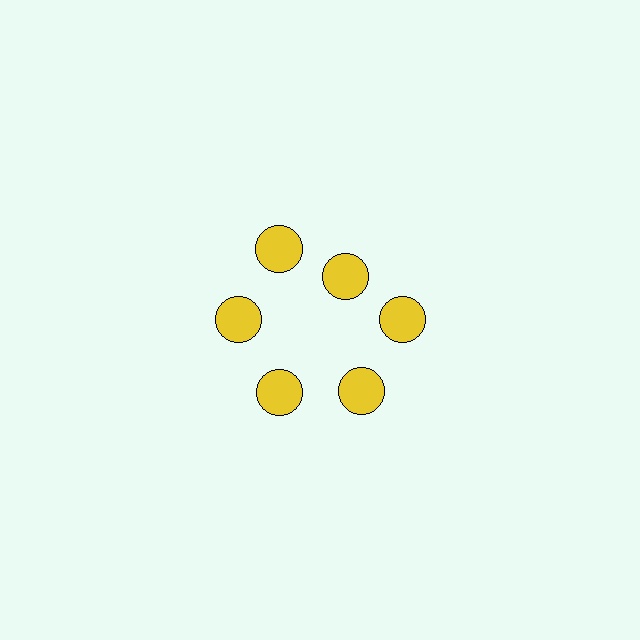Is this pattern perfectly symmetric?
No. The 6 yellow circles are arranged in a ring, but one element near the 1 o'clock position is pulled inward toward the center, breaking the 6-fold rotational symmetry.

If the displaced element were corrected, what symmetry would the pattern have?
It would have 6-fold rotational symmetry — the pattern would map onto itself every 60 degrees.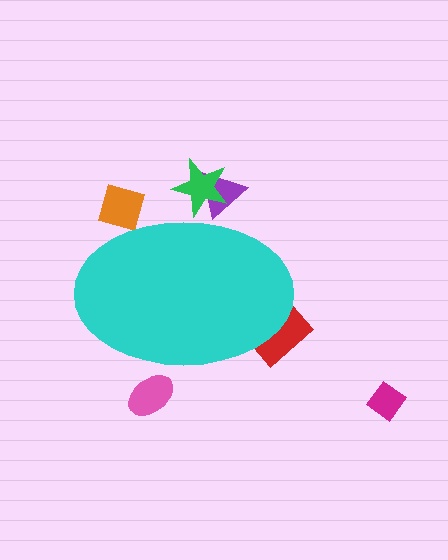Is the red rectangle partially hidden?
Yes, the red rectangle is partially hidden behind the cyan ellipse.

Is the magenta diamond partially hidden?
No, the magenta diamond is fully visible.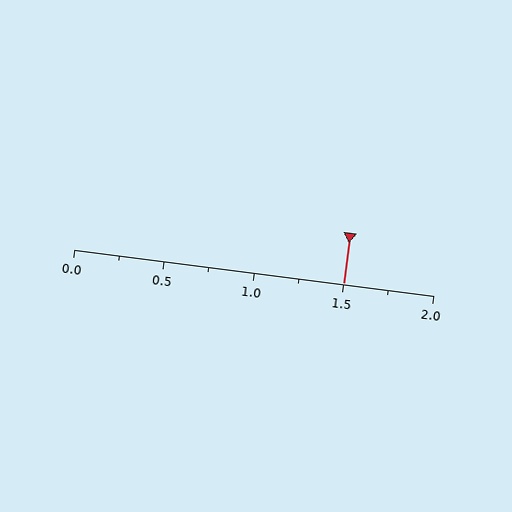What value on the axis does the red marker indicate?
The marker indicates approximately 1.5.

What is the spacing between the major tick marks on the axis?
The major ticks are spaced 0.5 apart.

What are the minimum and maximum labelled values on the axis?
The axis runs from 0.0 to 2.0.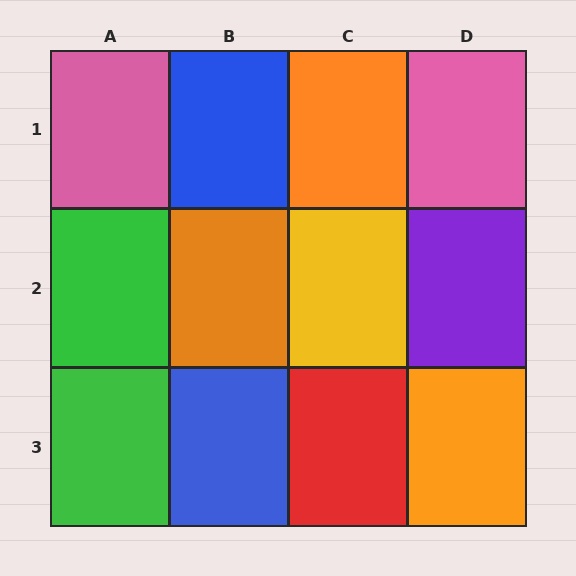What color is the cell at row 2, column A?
Green.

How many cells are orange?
3 cells are orange.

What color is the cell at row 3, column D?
Orange.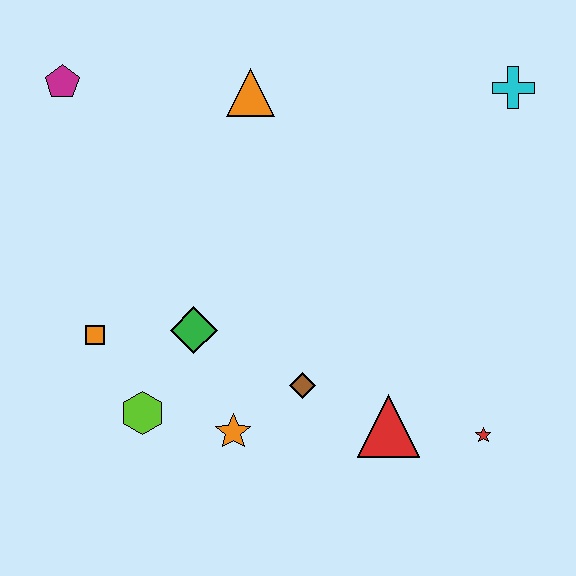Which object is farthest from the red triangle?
The magenta pentagon is farthest from the red triangle.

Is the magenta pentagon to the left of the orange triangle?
Yes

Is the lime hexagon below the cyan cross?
Yes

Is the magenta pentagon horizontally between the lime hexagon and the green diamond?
No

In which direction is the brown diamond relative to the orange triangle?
The brown diamond is below the orange triangle.